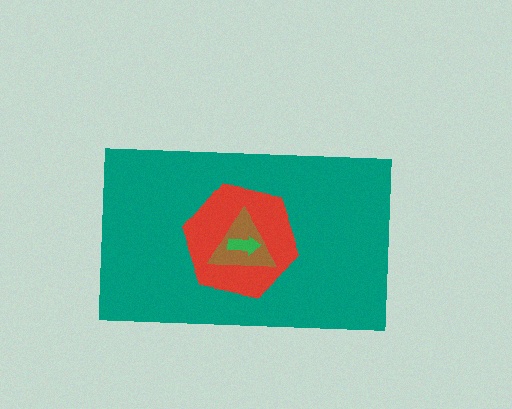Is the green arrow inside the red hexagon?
Yes.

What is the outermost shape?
The teal rectangle.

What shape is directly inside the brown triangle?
The green arrow.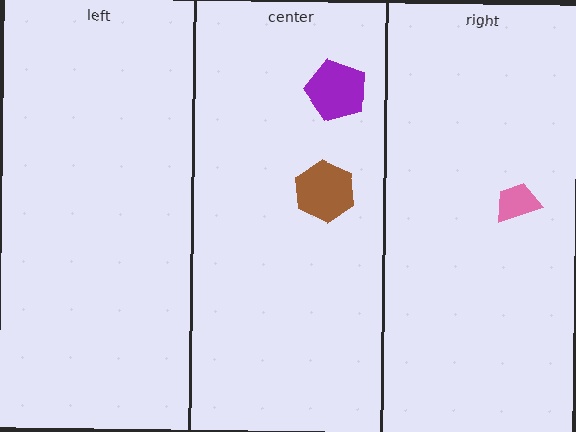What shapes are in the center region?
The brown hexagon, the purple pentagon.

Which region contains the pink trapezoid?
The right region.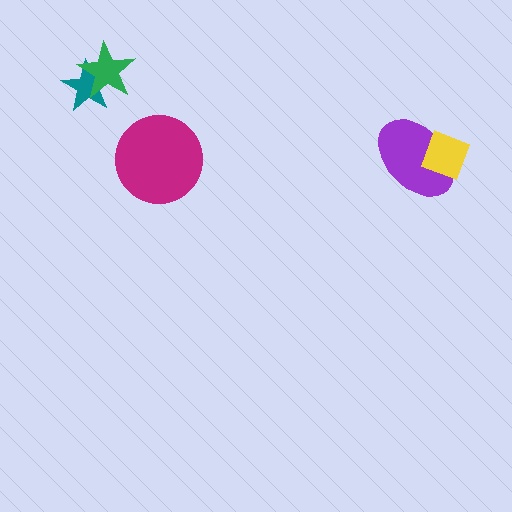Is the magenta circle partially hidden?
No, no other shape covers it.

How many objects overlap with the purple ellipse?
1 object overlaps with the purple ellipse.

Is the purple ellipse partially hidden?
Yes, it is partially covered by another shape.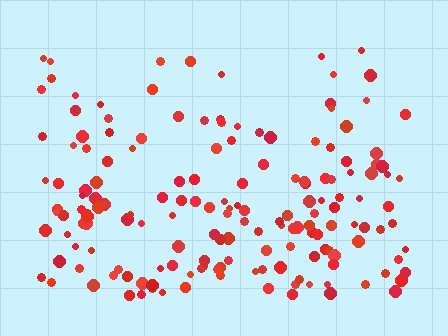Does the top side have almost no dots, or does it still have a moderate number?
Still a moderate number, just noticeably fewer than the bottom.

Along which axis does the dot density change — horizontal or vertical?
Vertical.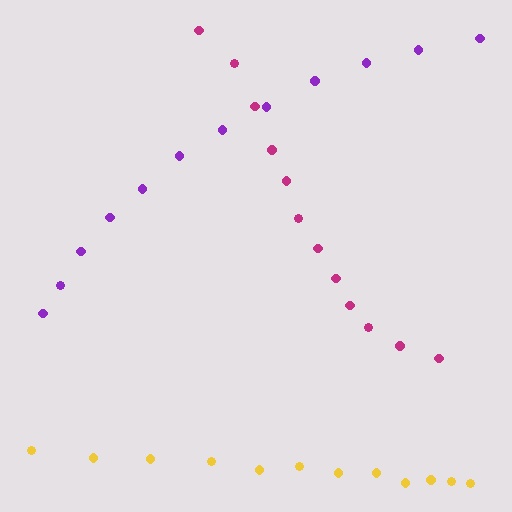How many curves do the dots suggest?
There are 3 distinct paths.